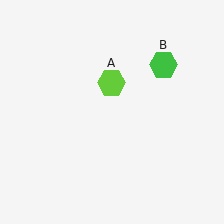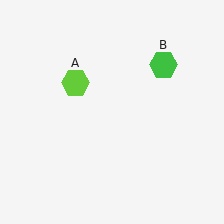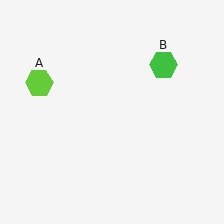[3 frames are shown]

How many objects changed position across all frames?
1 object changed position: lime hexagon (object A).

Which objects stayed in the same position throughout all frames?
Green hexagon (object B) remained stationary.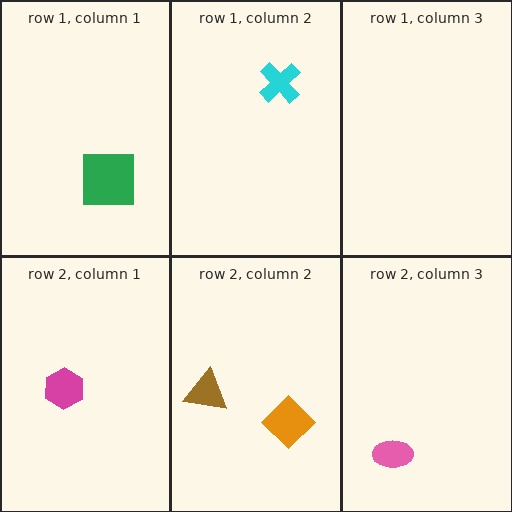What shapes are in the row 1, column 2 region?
The cyan cross.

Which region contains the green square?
The row 1, column 1 region.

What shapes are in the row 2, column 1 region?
The magenta hexagon.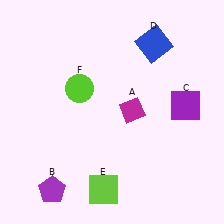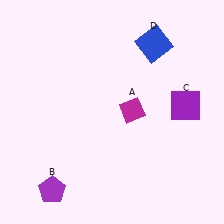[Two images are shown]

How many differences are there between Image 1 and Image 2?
There are 2 differences between the two images.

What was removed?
The lime square (E), the lime circle (F) were removed in Image 2.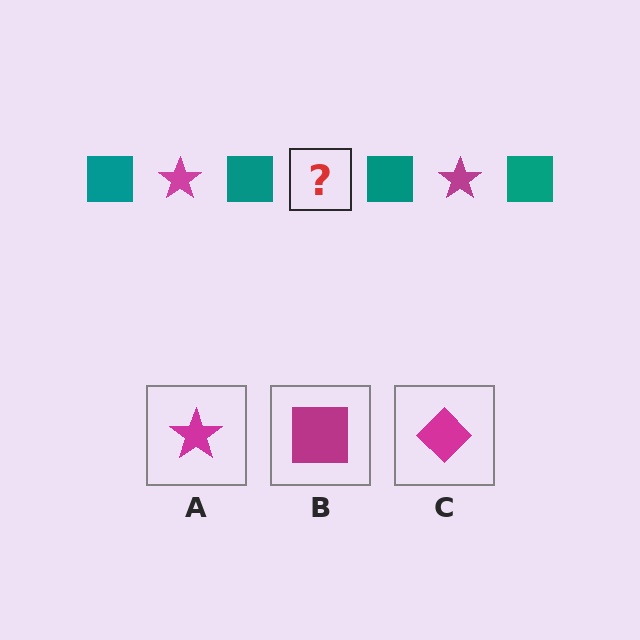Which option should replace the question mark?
Option A.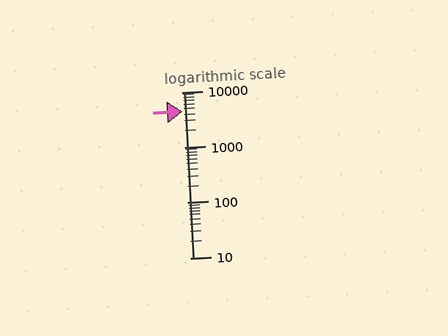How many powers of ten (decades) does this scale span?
The scale spans 3 decades, from 10 to 10000.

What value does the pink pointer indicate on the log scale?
The pointer indicates approximately 4400.